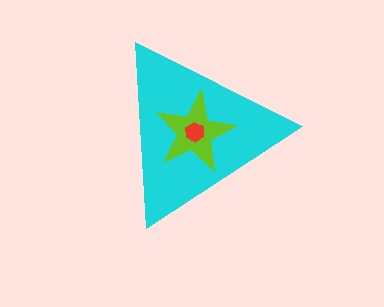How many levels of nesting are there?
3.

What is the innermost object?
The red hexagon.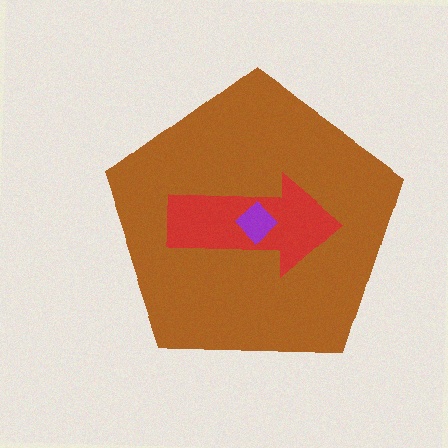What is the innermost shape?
The purple diamond.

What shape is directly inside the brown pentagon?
The red arrow.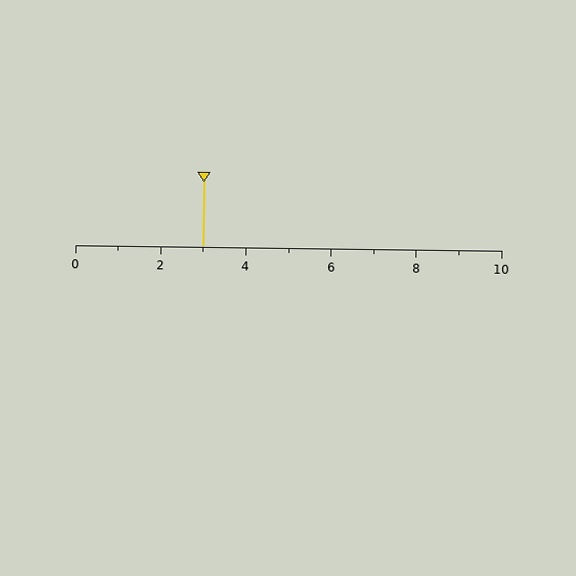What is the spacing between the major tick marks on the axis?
The major ticks are spaced 2 apart.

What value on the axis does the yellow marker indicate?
The marker indicates approximately 3.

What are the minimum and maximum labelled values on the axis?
The axis runs from 0 to 10.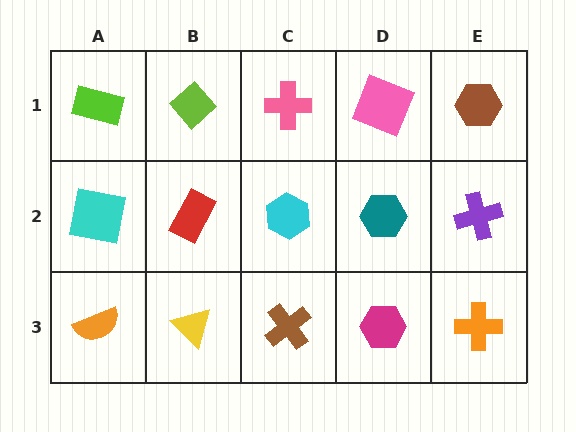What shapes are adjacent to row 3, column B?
A red rectangle (row 2, column B), an orange semicircle (row 3, column A), a brown cross (row 3, column C).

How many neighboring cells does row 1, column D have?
3.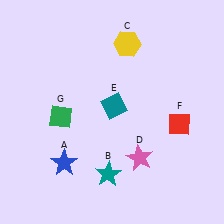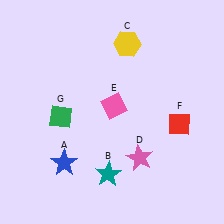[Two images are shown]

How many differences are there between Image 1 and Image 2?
There is 1 difference between the two images.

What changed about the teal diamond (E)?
In Image 1, E is teal. In Image 2, it changed to pink.